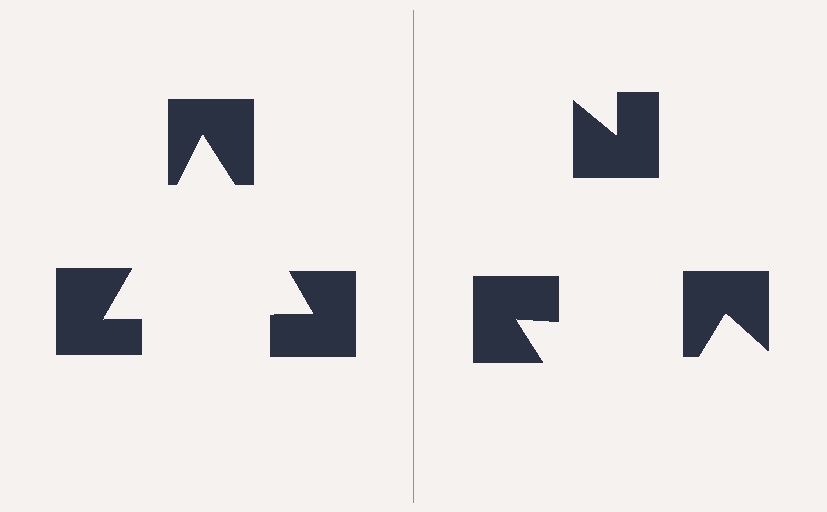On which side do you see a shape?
An illusory triangle appears on the left side. On the right side the wedge cuts are rotated, so no coherent shape forms.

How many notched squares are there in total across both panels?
6 — 3 on each side.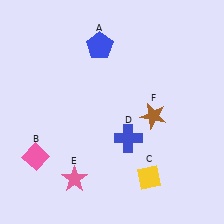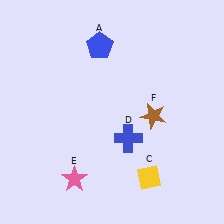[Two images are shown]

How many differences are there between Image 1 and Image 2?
There is 1 difference between the two images.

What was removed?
The pink diamond (B) was removed in Image 2.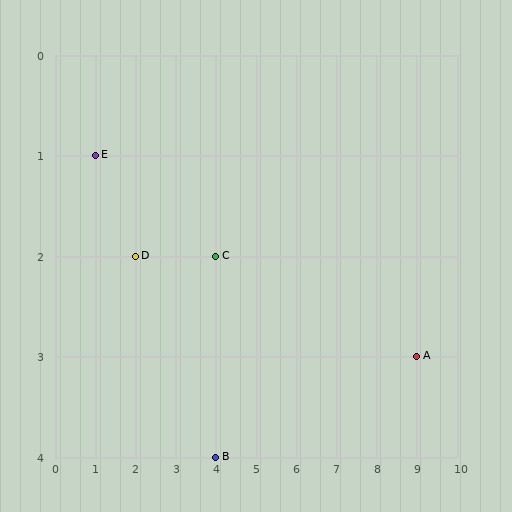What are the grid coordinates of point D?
Point D is at grid coordinates (2, 2).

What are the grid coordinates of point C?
Point C is at grid coordinates (4, 2).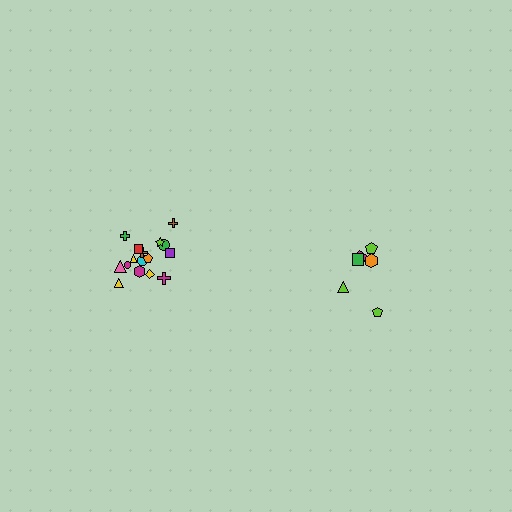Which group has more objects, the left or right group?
The left group.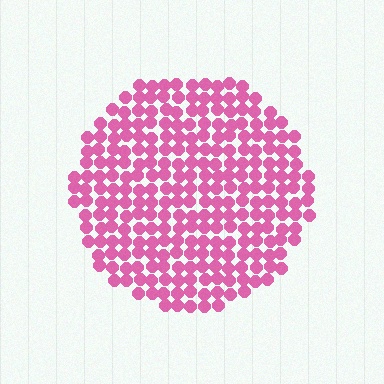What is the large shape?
The large shape is a circle.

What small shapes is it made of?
It is made of small circles.